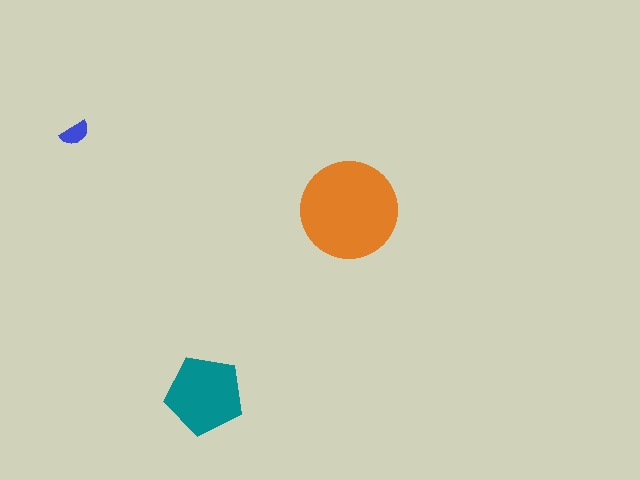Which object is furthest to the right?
The orange circle is rightmost.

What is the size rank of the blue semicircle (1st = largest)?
3rd.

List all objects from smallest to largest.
The blue semicircle, the teal pentagon, the orange circle.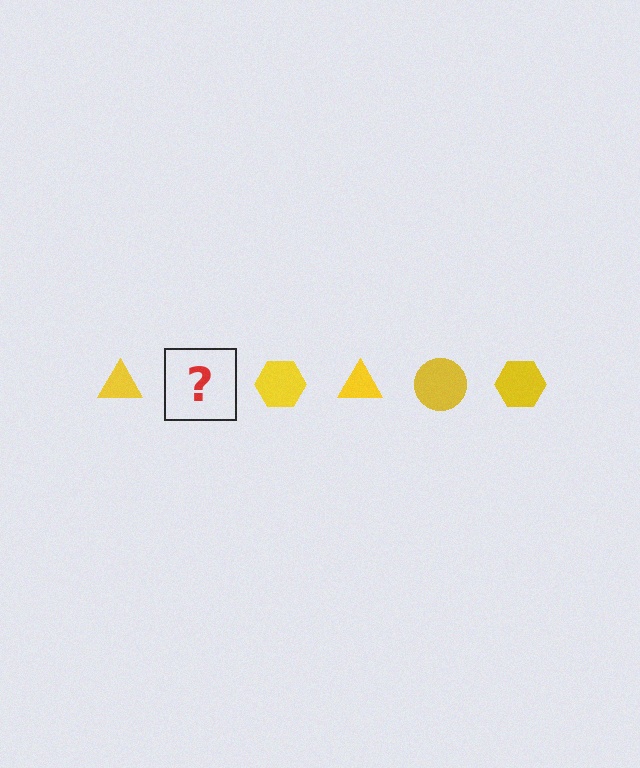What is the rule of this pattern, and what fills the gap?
The rule is that the pattern cycles through triangle, circle, hexagon shapes in yellow. The gap should be filled with a yellow circle.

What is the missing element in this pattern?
The missing element is a yellow circle.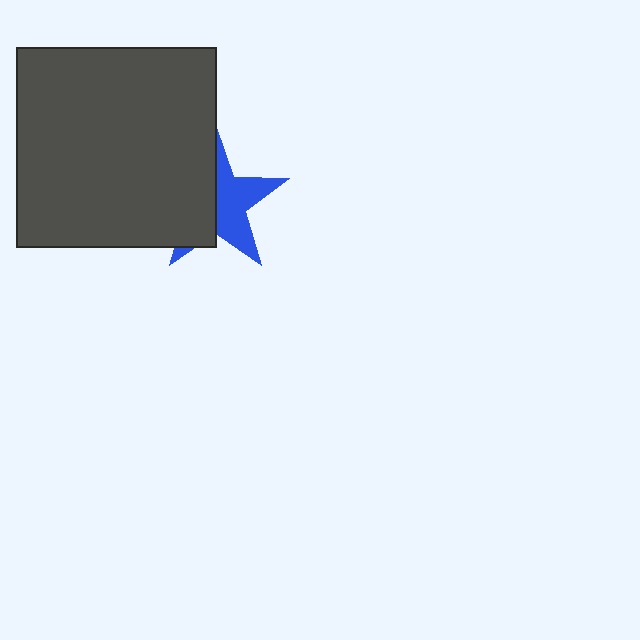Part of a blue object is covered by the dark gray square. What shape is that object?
It is a star.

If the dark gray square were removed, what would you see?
You would see the complete blue star.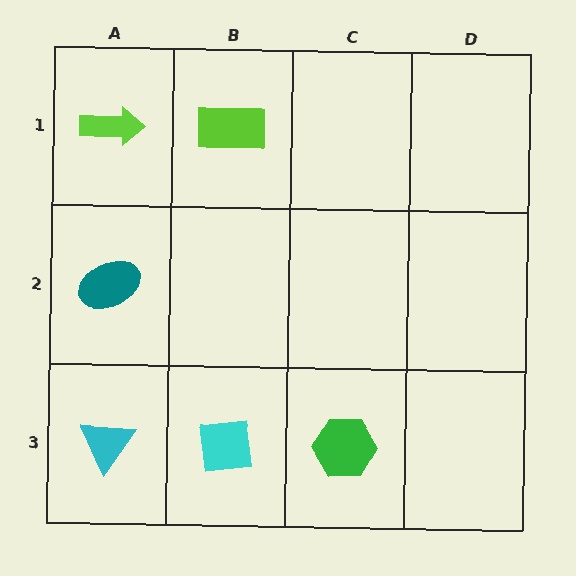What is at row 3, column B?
A cyan square.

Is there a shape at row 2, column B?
No, that cell is empty.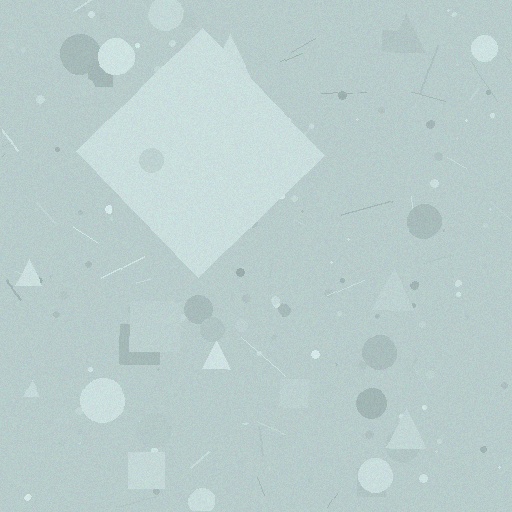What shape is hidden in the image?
A diamond is hidden in the image.